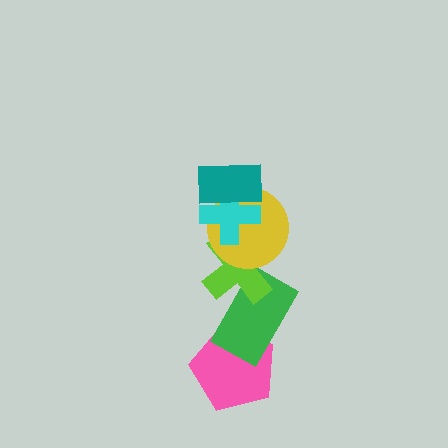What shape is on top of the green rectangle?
The lime cross is on top of the green rectangle.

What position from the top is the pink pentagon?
The pink pentagon is 6th from the top.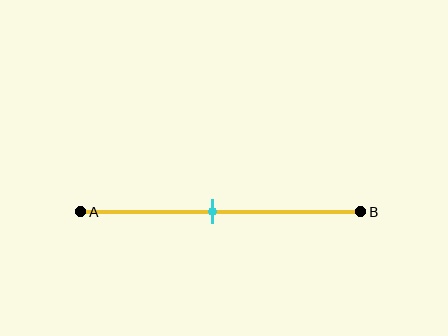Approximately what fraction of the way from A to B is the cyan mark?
The cyan mark is approximately 45% of the way from A to B.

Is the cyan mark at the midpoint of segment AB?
Yes, the mark is approximately at the midpoint.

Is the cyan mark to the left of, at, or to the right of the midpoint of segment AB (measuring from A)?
The cyan mark is approximately at the midpoint of segment AB.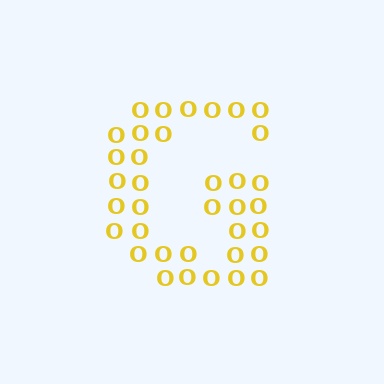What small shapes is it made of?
It is made of small letter O's.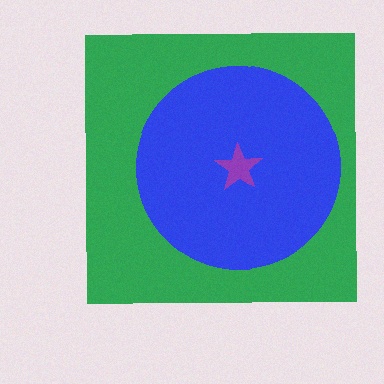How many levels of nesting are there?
3.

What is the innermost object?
The purple star.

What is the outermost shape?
The green square.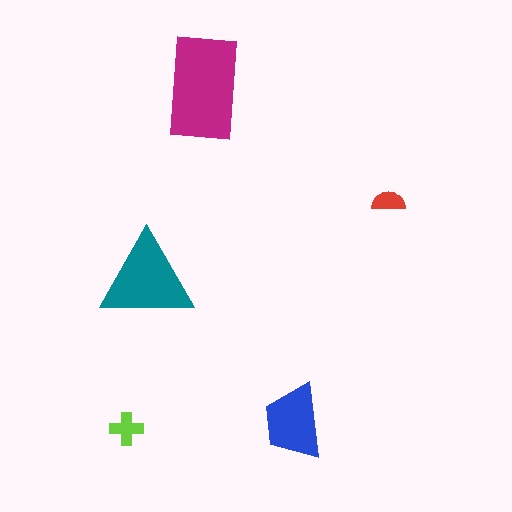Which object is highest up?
The magenta rectangle is topmost.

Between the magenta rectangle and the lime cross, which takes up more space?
The magenta rectangle.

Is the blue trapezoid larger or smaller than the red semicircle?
Larger.